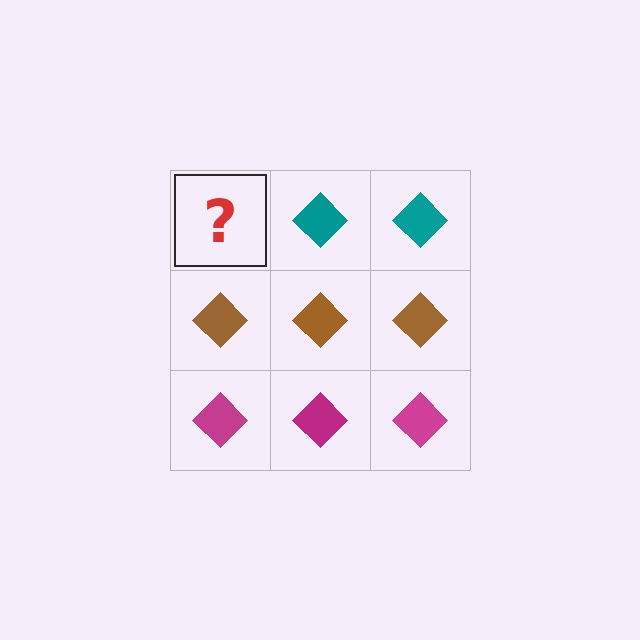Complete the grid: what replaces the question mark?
The question mark should be replaced with a teal diamond.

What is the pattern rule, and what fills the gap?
The rule is that each row has a consistent color. The gap should be filled with a teal diamond.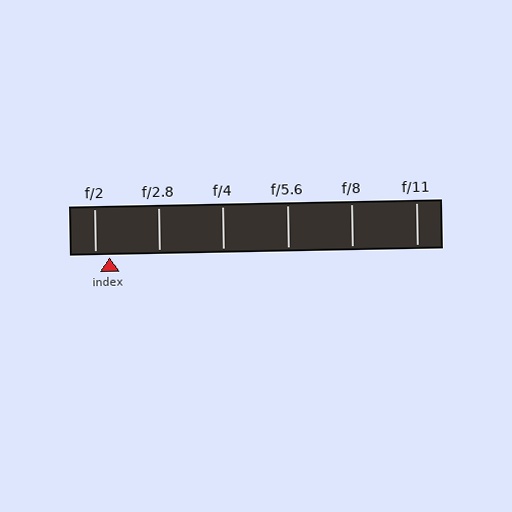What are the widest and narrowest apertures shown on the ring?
The widest aperture shown is f/2 and the narrowest is f/11.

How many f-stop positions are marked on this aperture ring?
There are 6 f-stop positions marked.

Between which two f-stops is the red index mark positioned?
The index mark is between f/2 and f/2.8.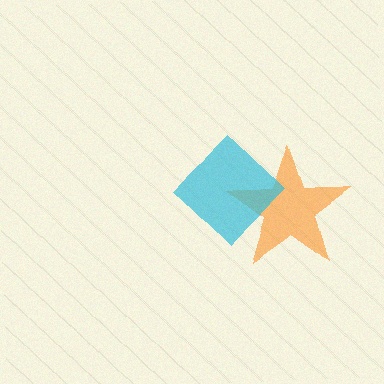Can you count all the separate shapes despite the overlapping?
Yes, there are 2 separate shapes.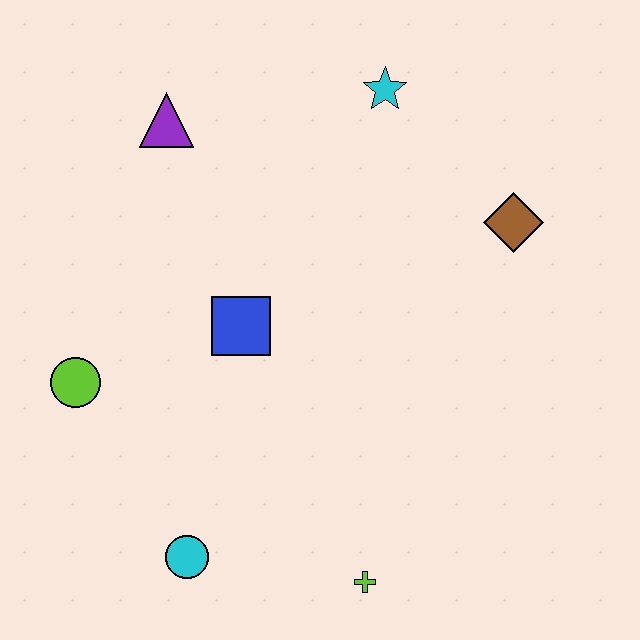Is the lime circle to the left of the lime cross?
Yes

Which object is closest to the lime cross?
The cyan circle is closest to the lime cross.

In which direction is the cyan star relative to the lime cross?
The cyan star is above the lime cross.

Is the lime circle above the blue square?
No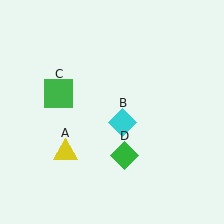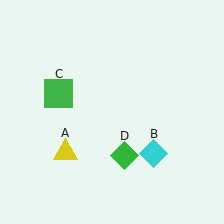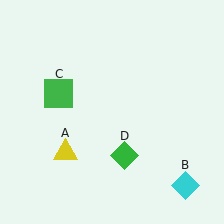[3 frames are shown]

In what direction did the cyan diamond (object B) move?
The cyan diamond (object B) moved down and to the right.